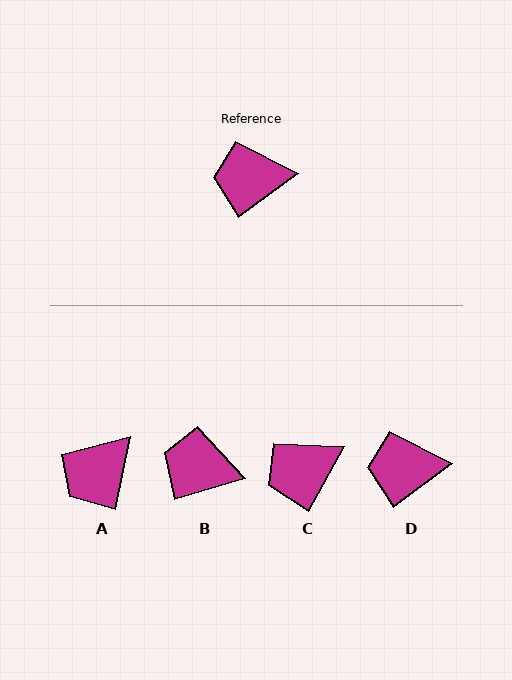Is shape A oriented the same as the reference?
No, it is off by about 42 degrees.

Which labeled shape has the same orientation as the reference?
D.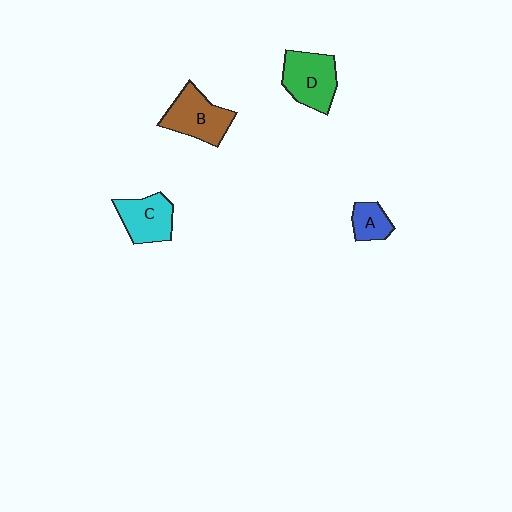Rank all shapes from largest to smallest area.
From largest to smallest: D (green), B (brown), C (cyan), A (blue).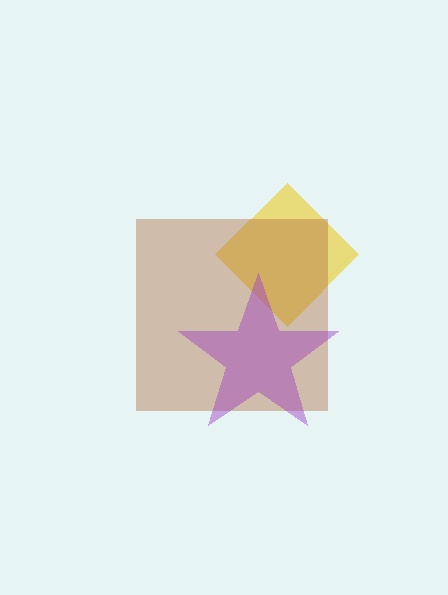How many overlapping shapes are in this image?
There are 3 overlapping shapes in the image.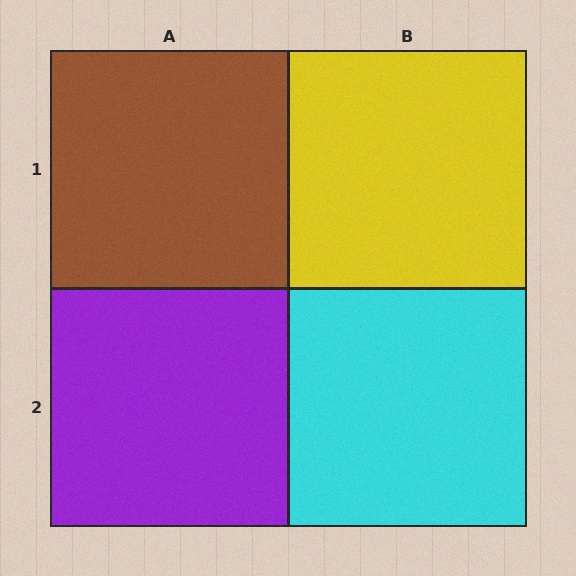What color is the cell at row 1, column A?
Brown.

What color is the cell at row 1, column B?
Yellow.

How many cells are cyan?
1 cell is cyan.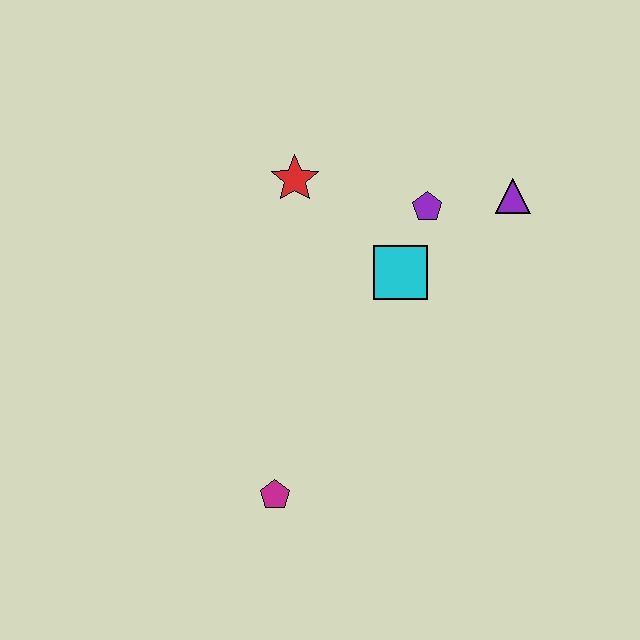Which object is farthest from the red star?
The magenta pentagon is farthest from the red star.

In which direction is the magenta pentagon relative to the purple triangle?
The magenta pentagon is below the purple triangle.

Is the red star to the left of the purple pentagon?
Yes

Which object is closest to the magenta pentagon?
The cyan square is closest to the magenta pentagon.